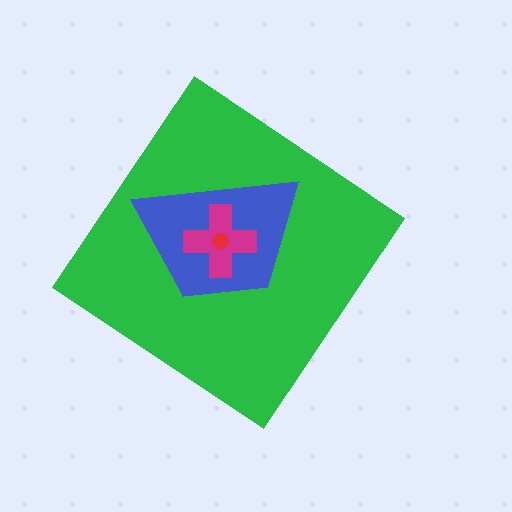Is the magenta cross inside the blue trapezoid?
Yes.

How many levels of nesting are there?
4.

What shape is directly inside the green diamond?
The blue trapezoid.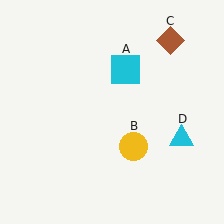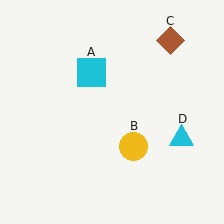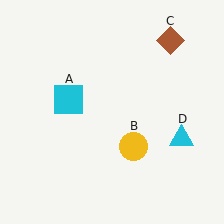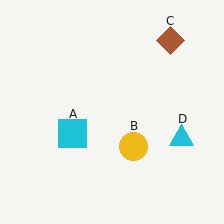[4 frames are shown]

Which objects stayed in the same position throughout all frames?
Yellow circle (object B) and brown diamond (object C) and cyan triangle (object D) remained stationary.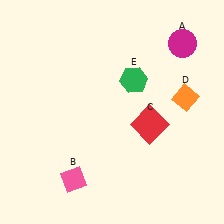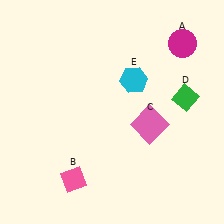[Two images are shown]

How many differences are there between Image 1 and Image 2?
There are 3 differences between the two images.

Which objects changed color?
C changed from red to pink. D changed from orange to green. E changed from green to cyan.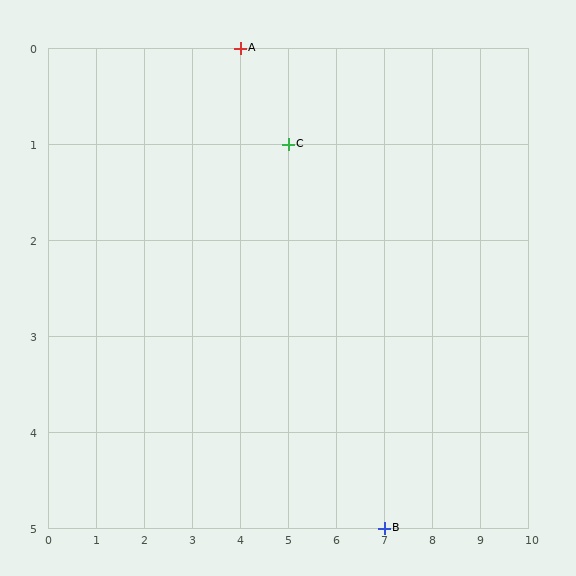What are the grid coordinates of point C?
Point C is at grid coordinates (5, 1).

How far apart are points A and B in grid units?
Points A and B are 3 columns and 5 rows apart (about 5.8 grid units diagonally).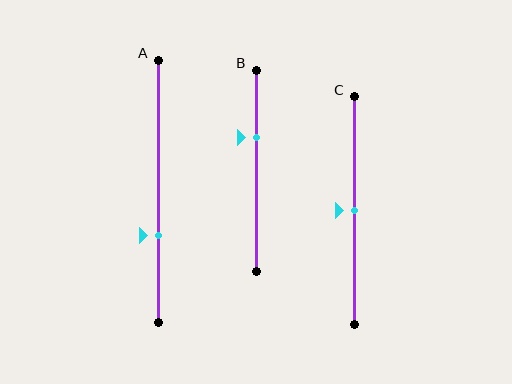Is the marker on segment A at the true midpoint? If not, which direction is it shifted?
No, the marker on segment A is shifted downward by about 17% of the segment length.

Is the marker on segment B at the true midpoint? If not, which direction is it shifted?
No, the marker on segment B is shifted upward by about 16% of the segment length.